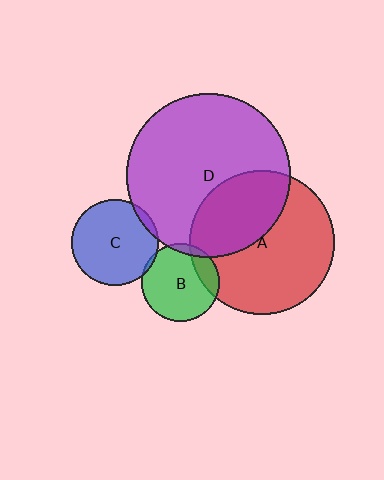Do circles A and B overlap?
Yes.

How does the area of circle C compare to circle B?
Approximately 1.2 times.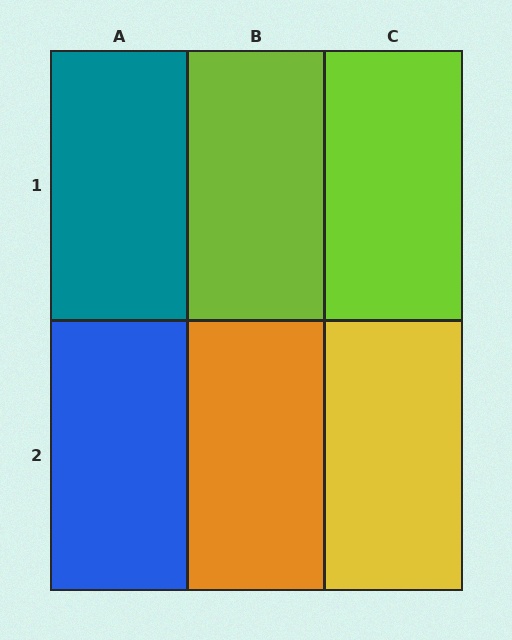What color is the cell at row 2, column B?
Orange.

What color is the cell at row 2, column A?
Blue.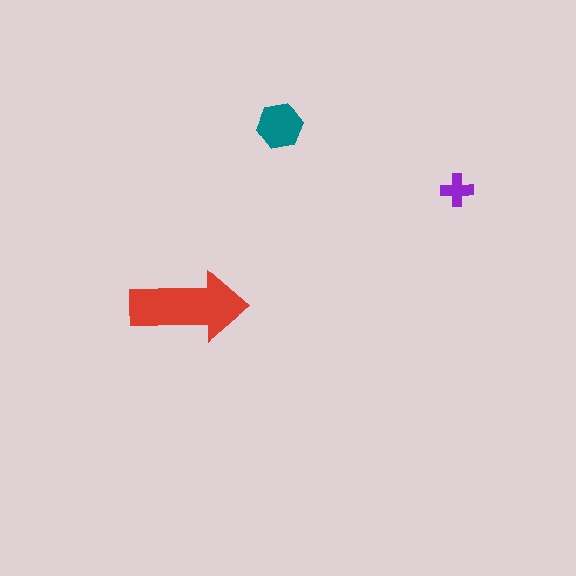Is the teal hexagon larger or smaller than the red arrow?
Smaller.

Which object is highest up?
The teal hexagon is topmost.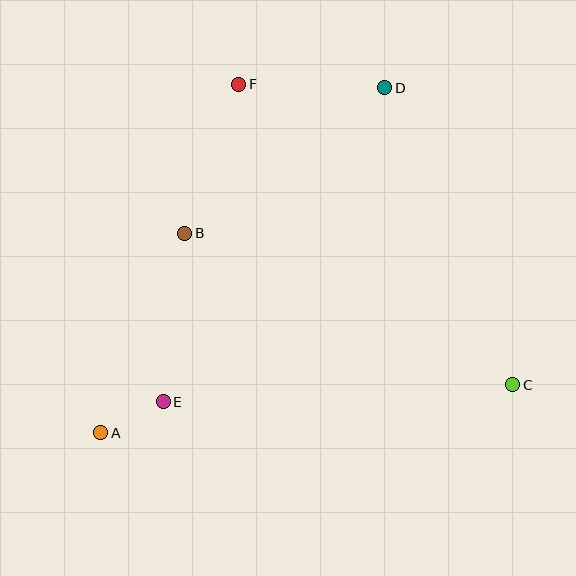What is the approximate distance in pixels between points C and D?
The distance between C and D is approximately 323 pixels.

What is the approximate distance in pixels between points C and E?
The distance between C and E is approximately 350 pixels.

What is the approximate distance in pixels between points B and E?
The distance between B and E is approximately 170 pixels.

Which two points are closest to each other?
Points A and E are closest to each other.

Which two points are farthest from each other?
Points A and D are farthest from each other.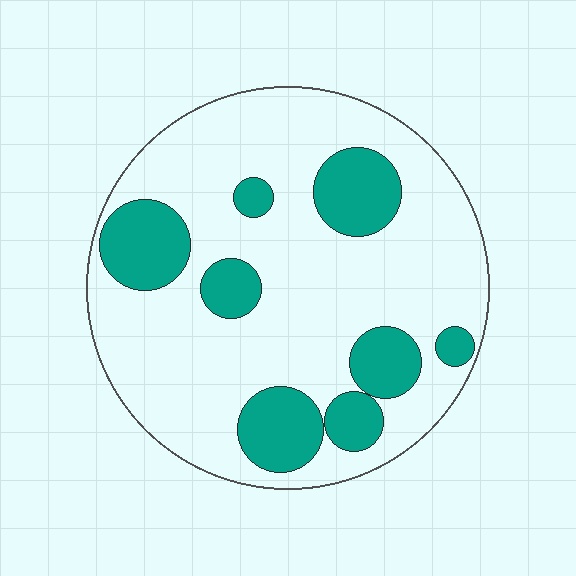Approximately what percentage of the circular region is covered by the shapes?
Approximately 25%.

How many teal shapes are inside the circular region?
8.